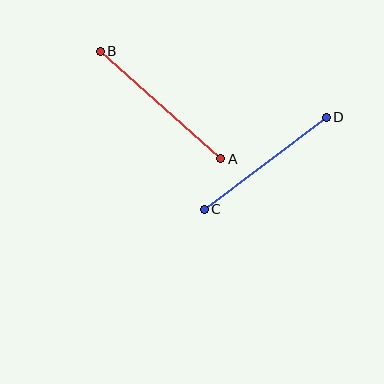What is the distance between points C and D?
The distance is approximately 153 pixels.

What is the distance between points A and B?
The distance is approximately 161 pixels.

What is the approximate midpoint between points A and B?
The midpoint is at approximately (161, 105) pixels.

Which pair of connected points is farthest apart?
Points A and B are farthest apart.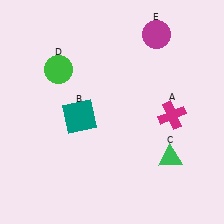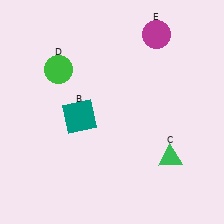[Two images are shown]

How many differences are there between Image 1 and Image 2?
There is 1 difference between the two images.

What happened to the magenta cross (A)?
The magenta cross (A) was removed in Image 2. It was in the bottom-right area of Image 1.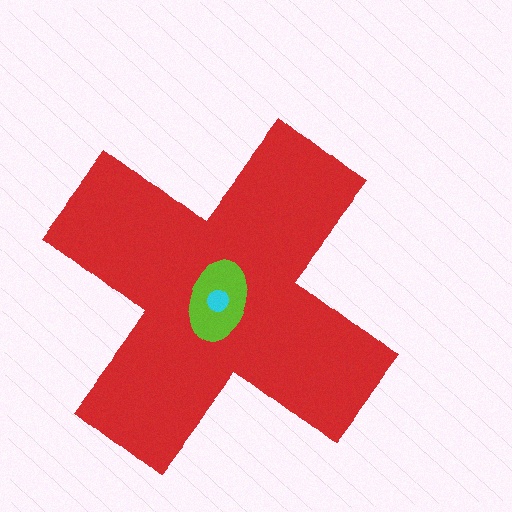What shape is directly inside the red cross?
The lime ellipse.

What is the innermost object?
The cyan circle.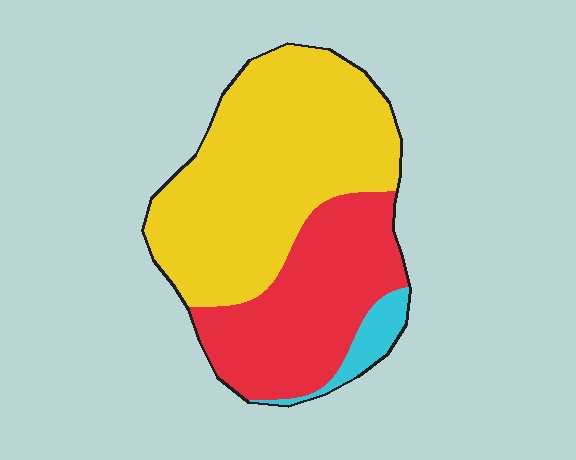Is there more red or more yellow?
Yellow.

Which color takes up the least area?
Cyan, at roughly 5%.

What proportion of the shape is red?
Red takes up about three eighths (3/8) of the shape.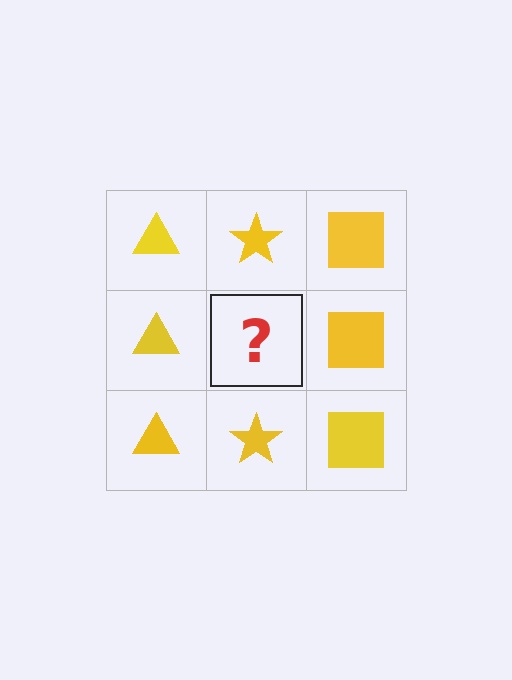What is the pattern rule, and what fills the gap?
The rule is that each column has a consistent shape. The gap should be filled with a yellow star.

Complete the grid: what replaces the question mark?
The question mark should be replaced with a yellow star.